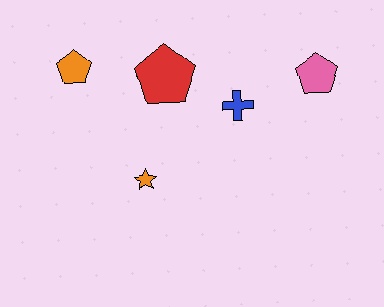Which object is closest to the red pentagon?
The blue cross is closest to the red pentagon.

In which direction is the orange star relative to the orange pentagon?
The orange star is below the orange pentagon.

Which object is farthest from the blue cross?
The orange pentagon is farthest from the blue cross.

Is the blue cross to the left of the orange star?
No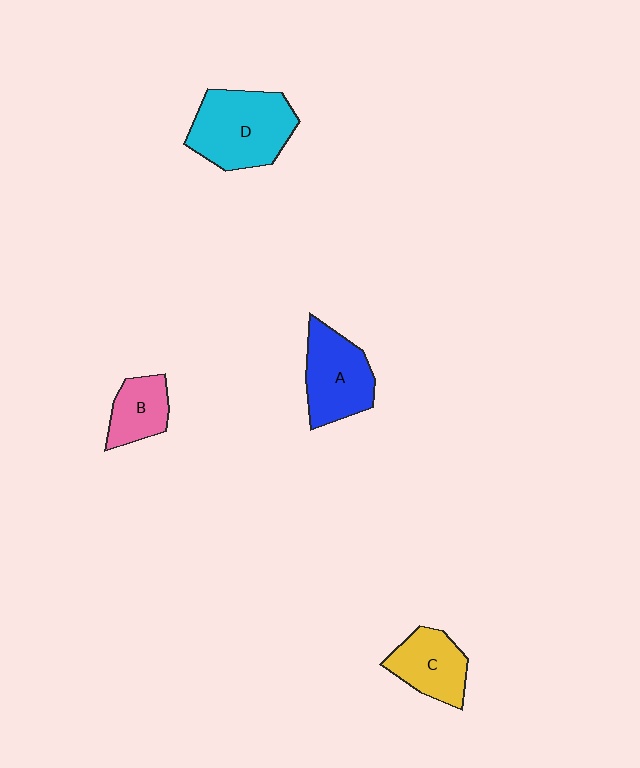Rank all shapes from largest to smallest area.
From largest to smallest: D (cyan), A (blue), C (yellow), B (pink).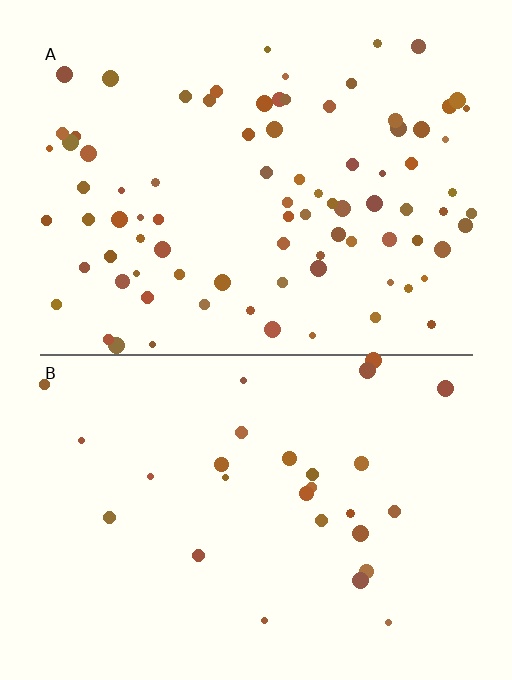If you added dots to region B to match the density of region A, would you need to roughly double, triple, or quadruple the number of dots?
Approximately triple.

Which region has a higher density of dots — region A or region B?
A (the top).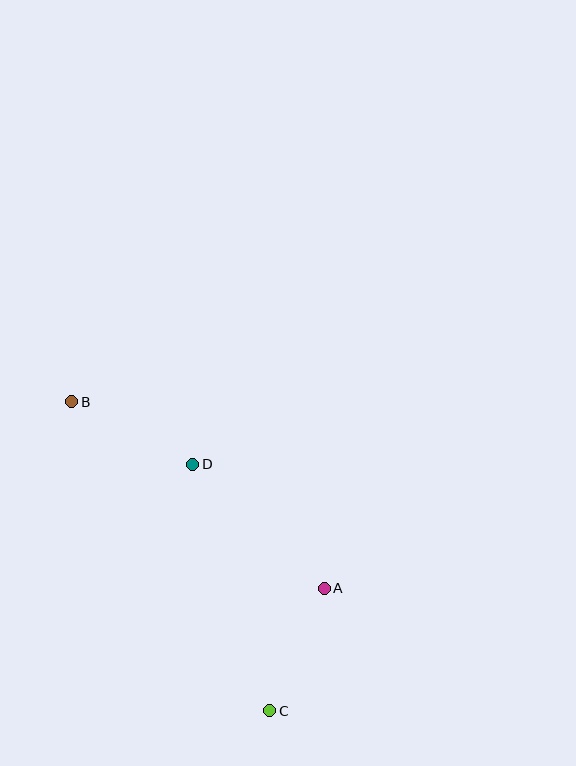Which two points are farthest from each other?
Points B and C are farthest from each other.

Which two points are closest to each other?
Points A and C are closest to each other.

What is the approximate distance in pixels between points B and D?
The distance between B and D is approximately 136 pixels.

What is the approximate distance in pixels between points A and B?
The distance between A and B is approximately 313 pixels.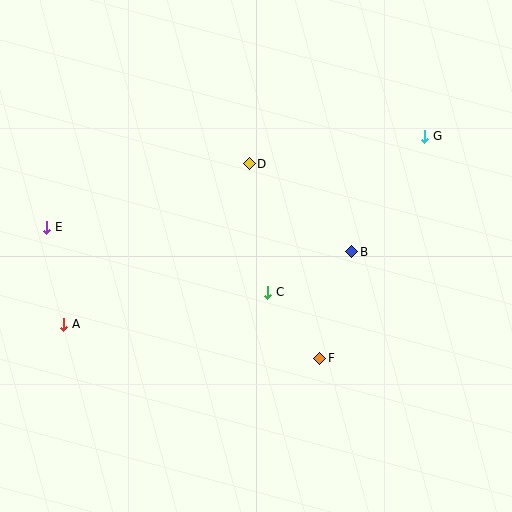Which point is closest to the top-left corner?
Point E is closest to the top-left corner.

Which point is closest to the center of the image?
Point C at (268, 292) is closest to the center.